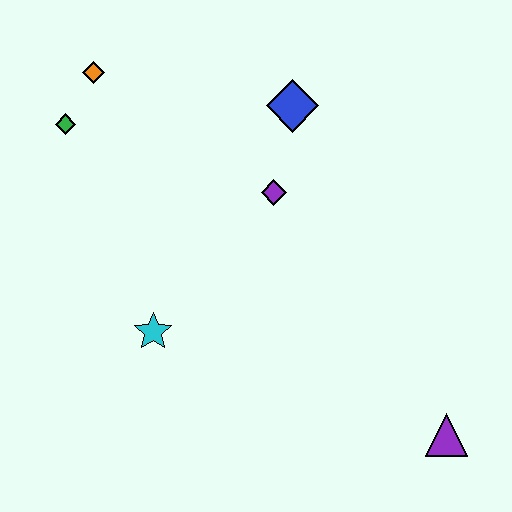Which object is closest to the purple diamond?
The blue diamond is closest to the purple diamond.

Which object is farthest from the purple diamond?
The purple triangle is farthest from the purple diamond.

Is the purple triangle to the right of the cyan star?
Yes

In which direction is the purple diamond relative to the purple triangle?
The purple diamond is above the purple triangle.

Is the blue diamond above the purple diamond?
Yes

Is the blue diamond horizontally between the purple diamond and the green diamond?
No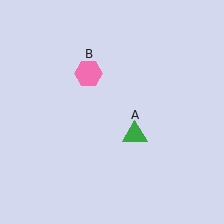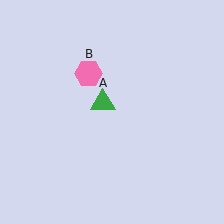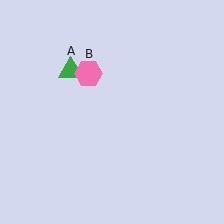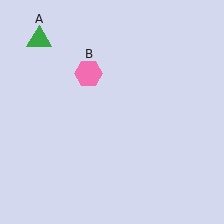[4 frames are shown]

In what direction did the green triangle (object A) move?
The green triangle (object A) moved up and to the left.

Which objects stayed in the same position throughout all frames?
Pink hexagon (object B) remained stationary.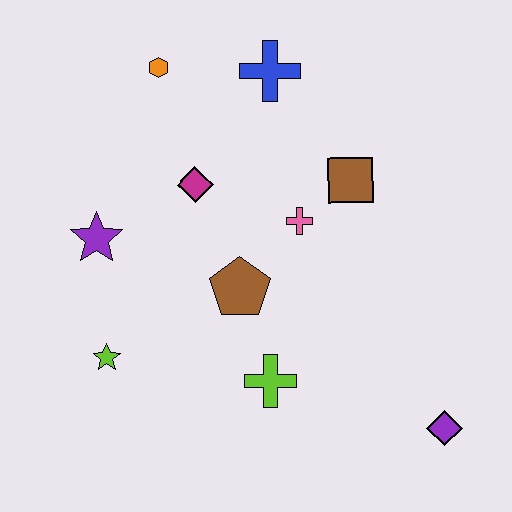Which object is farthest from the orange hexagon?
The purple diamond is farthest from the orange hexagon.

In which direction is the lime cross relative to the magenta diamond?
The lime cross is below the magenta diamond.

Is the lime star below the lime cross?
No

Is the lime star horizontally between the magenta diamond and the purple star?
Yes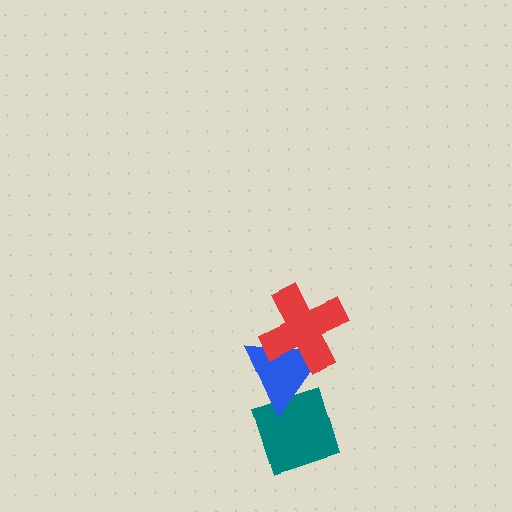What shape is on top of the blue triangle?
The red cross is on top of the blue triangle.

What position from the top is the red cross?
The red cross is 1st from the top.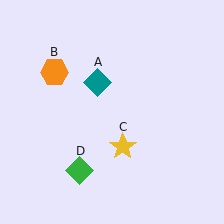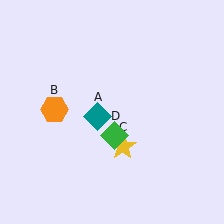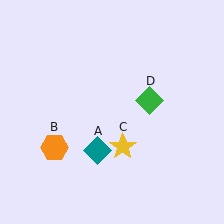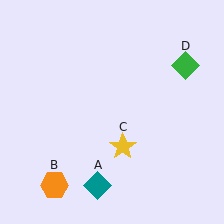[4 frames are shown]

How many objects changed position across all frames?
3 objects changed position: teal diamond (object A), orange hexagon (object B), green diamond (object D).